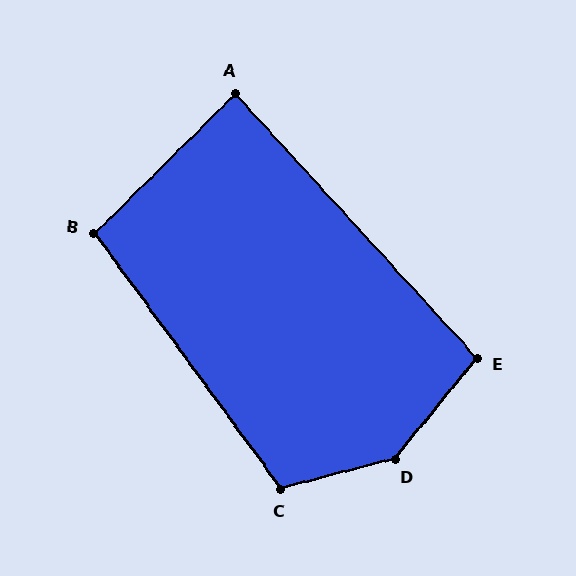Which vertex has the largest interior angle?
D, at approximately 144 degrees.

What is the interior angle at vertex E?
Approximately 98 degrees (obtuse).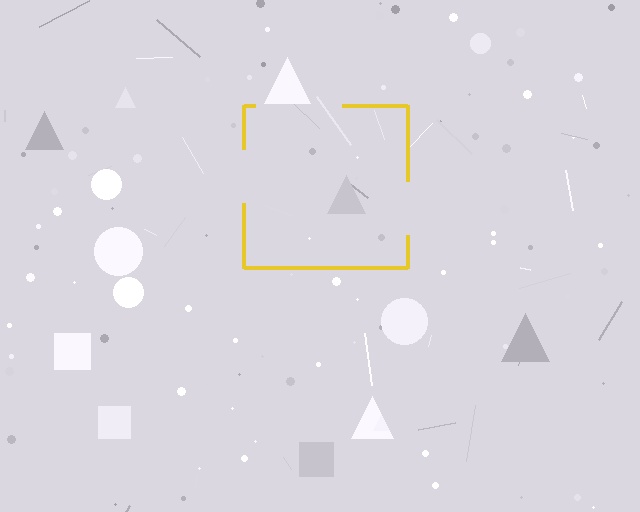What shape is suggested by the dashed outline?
The dashed outline suggests a square.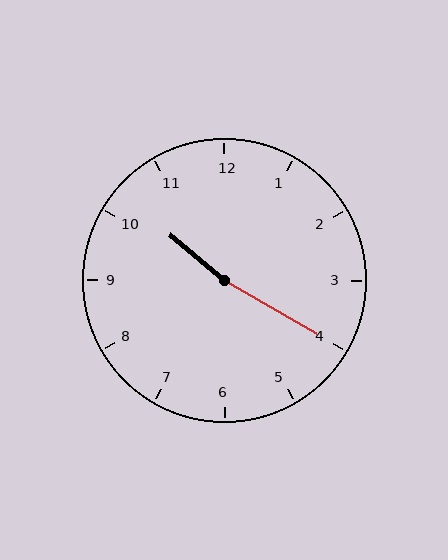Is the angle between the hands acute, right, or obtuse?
It is obtuse.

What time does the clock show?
10:20.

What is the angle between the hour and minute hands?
Approximately 170 degrees.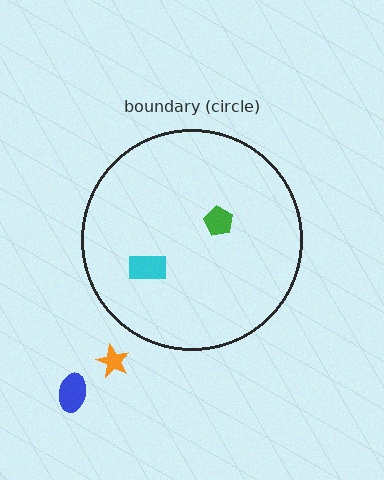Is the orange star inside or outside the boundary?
Outside.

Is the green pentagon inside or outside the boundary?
Inside.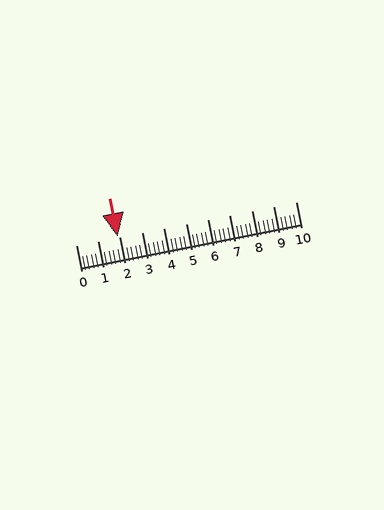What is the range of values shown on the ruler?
The ruler shows values from 0 to 10.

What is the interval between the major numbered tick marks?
The major tick marks are spaced 1 units apart.